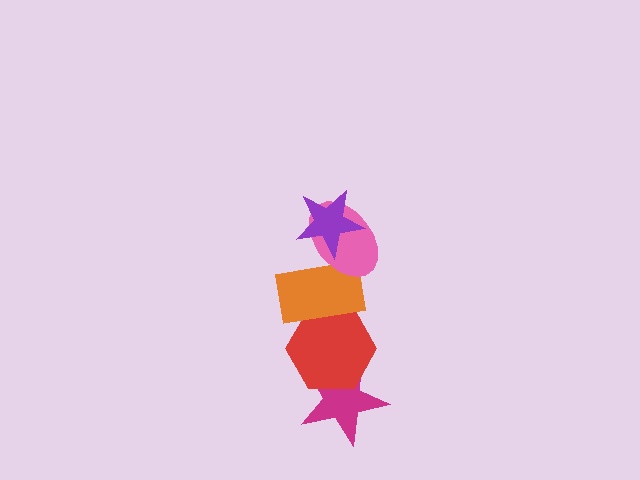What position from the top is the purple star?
The purple star is 1st from the top.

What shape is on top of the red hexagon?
The orange rectangle is on top of the red hexagon.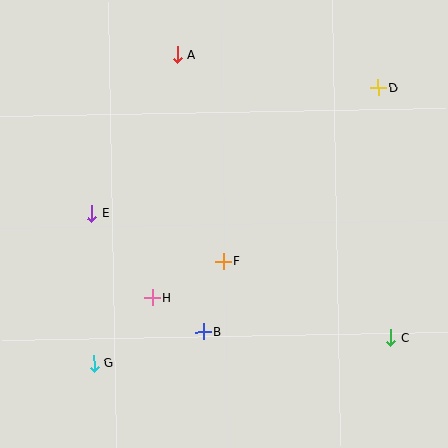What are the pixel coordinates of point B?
Point B is at (203, 332).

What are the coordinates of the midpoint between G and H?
The midpoint between G and H is at (123, 331).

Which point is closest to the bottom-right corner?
Point C is closest to the bottom-right corner.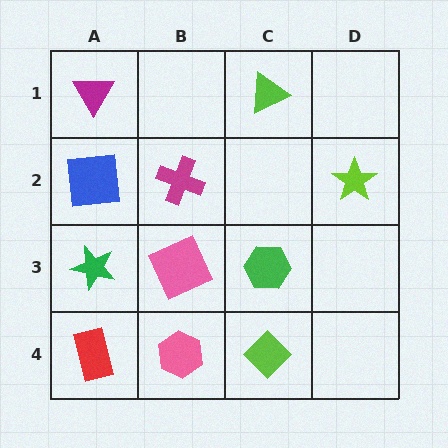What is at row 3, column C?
A green hexagon.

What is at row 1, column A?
A magenta triangle.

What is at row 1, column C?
A lime triangle.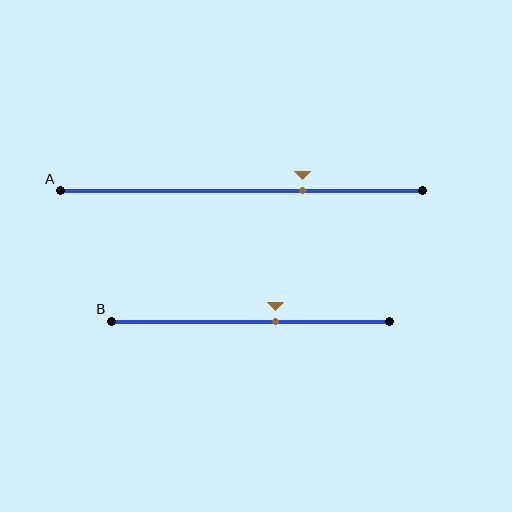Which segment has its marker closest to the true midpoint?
Segment B has its marker closest to the true midpoint.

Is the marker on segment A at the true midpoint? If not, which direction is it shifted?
No, the marker on segment A is shifted to the right by about 17% of the segment length.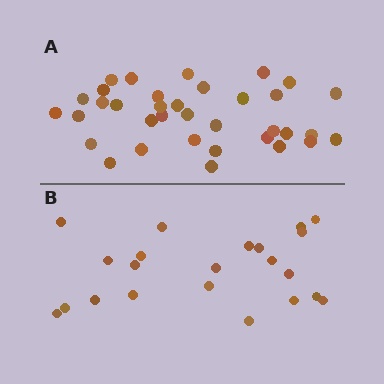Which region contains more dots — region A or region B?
Region A (the top region) has more dots.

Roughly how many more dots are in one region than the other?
Region A has approximately 15 more dots than region B.